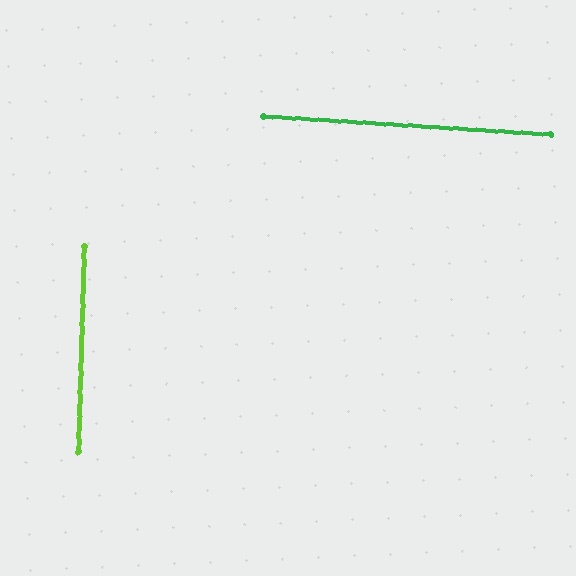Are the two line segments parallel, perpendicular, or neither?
Perpendicular — they meet at approximately 88°.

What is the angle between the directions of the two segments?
Approximately 88 degrees.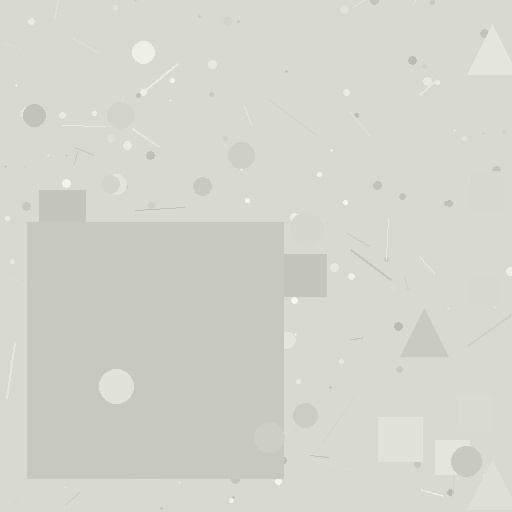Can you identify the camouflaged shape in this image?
The camouflaged shape is a square.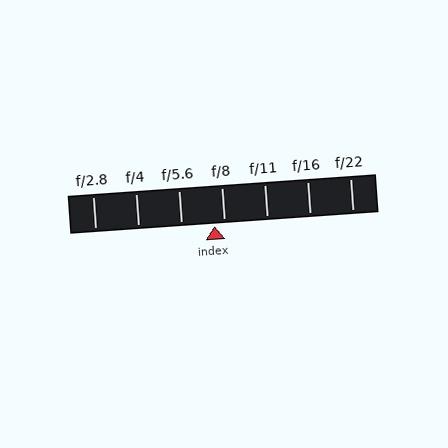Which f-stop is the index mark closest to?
The index mark is closest to f/8.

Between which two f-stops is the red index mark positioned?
The index mark is between f/5.6 and f/8.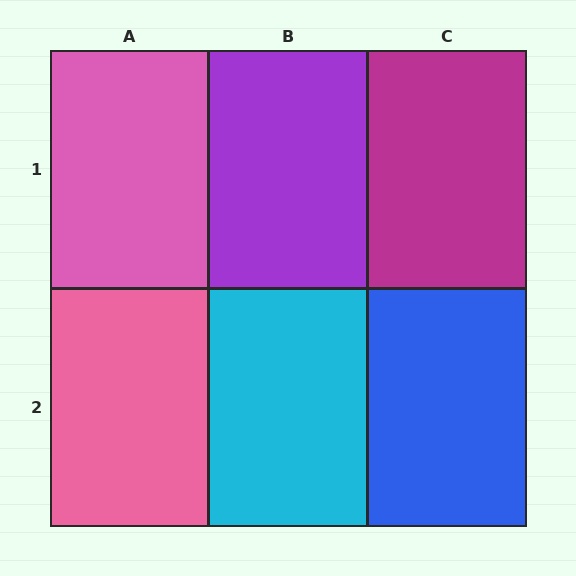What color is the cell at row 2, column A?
Pink.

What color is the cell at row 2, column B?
Cyan.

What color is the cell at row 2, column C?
Blue.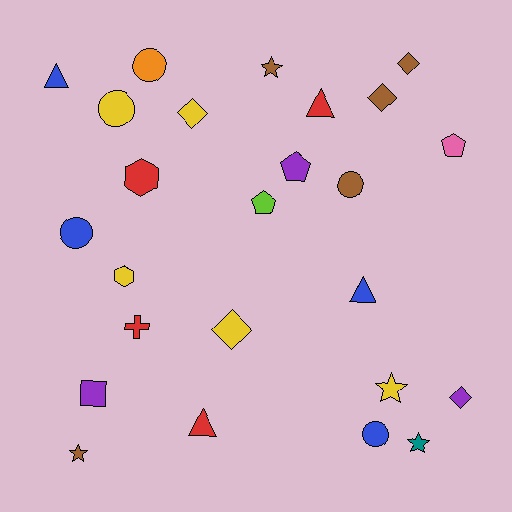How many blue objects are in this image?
There are 4 blue objects.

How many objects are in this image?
There are 25 objects.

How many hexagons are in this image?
There are 2 hexagons.